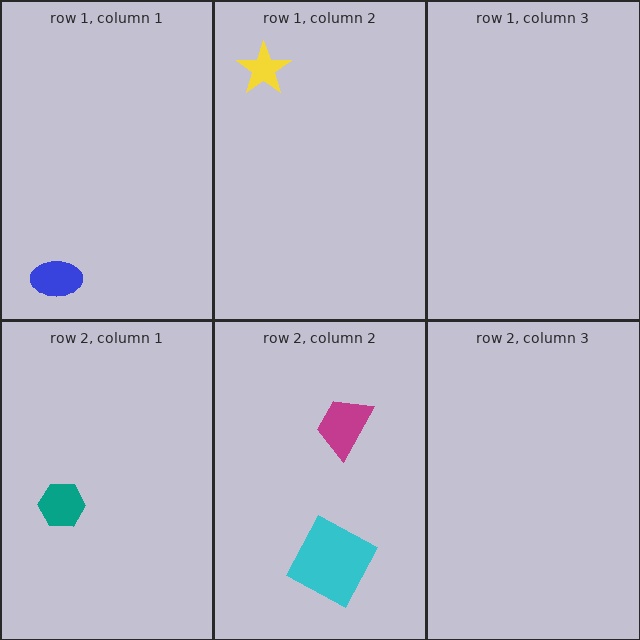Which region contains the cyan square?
The row 2, column 2 region.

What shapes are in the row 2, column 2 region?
The cyan square, the magenta trapezoid.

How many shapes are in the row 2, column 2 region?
2.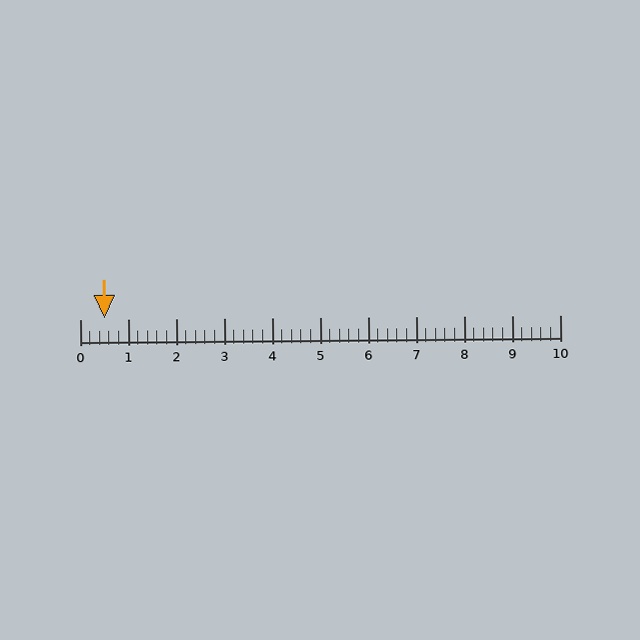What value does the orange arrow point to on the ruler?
The orange arrow points to approximately 0.5.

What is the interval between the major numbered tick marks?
The major tick marks are spaced 1 units apart.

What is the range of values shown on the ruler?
The ruler shows values from 0 to 10.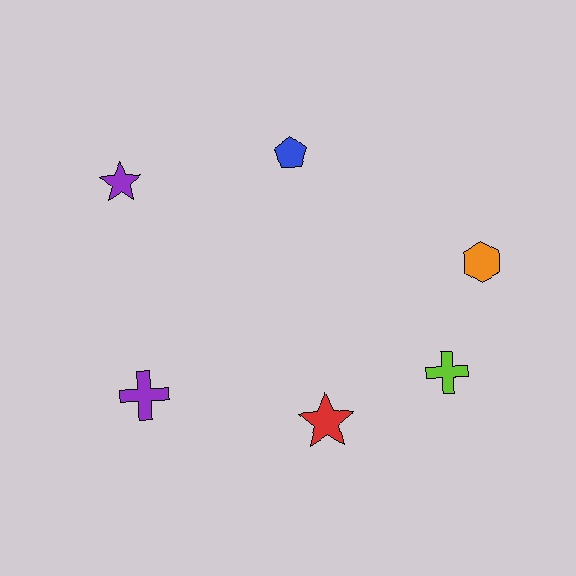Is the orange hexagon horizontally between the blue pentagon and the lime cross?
No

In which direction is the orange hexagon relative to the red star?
The orange hexagon is to the right of the red star.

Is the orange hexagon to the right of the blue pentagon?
Yes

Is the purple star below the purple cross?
No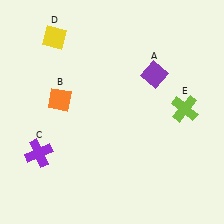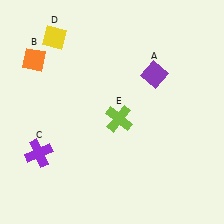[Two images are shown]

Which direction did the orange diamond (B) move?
The orange diamond (B) moved up.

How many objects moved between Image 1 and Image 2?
2 objects moved between the two images.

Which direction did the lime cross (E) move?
The lime cross (E) moved left.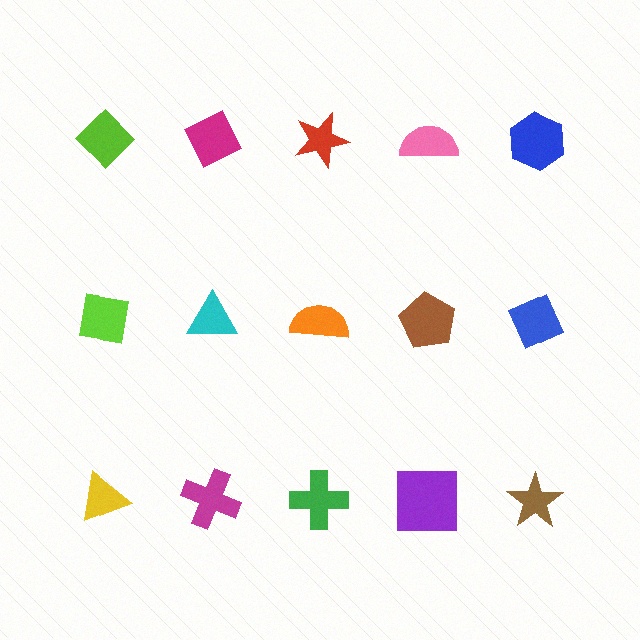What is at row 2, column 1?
A lime square.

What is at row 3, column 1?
A yellow triangle.